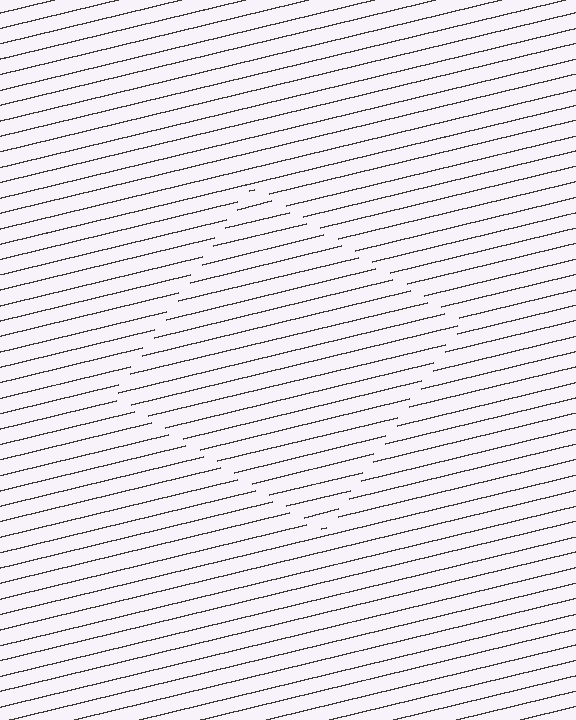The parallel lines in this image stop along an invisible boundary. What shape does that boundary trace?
An illusory square. The interior of the shape contains the same grating, shifted by half a period — the contour is defined by the phase discontinuity where line-ends from the inner and outer gratings abut.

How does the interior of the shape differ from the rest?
The interior of the shape contains the same grating, shifted by half a period — the contour is defined by the phase discontinuity where line-ends from the inner and outer gratings abut.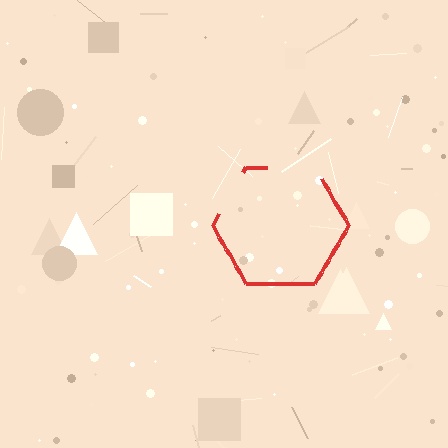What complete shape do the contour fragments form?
The contour fragments form a hexagon.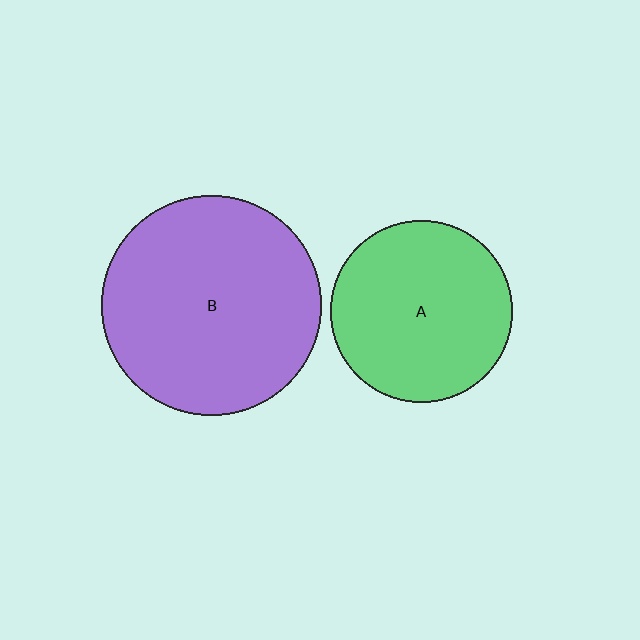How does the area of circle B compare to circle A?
Approximately 1.5 times.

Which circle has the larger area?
Circle B (purple).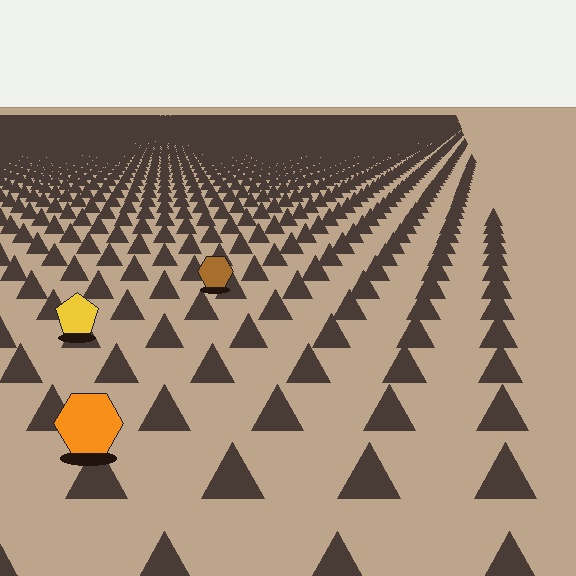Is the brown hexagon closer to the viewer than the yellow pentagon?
No. The yellow pentagon is closer — you can tell from the texture gradient: the ground texture is coarser near it.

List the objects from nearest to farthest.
From nearest to farthest: the orange hexagon, the yellow pentagon, the brown hexagon.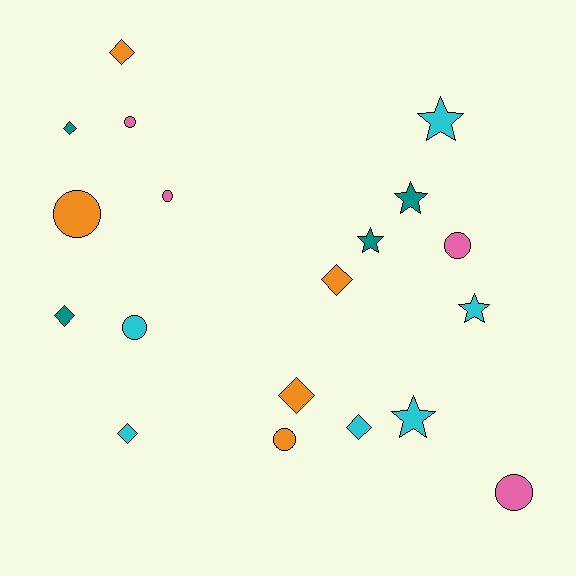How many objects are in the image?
There are 19 objects.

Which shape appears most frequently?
Circle, with 7 objects.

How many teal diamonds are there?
There are 2 teal diamonds.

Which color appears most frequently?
Cyan, with 6 objects.